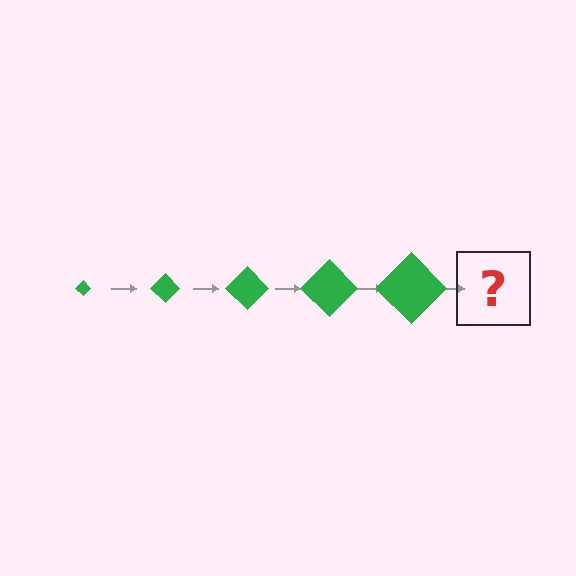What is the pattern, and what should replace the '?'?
The pattern is that the diamond gets progressively larger each step. The '?' should be a green diamond, larger than the previous one.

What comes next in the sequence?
The next element should be a green diamond, larger than the previous one.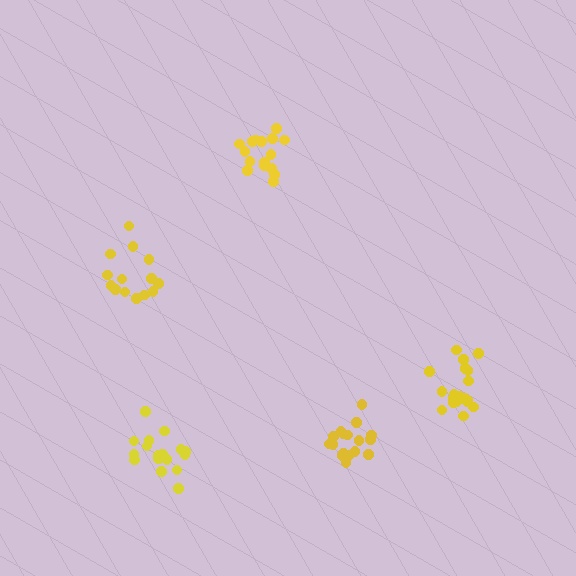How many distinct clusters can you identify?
There are 5 distinct clusters.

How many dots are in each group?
Group 1: 16 dots, Group 2: 19 dots, Group 3: 14 dots, Group 4: 18 dots, Group 5: 17 dots (84 total).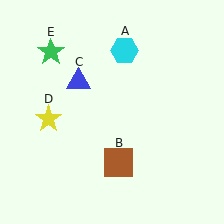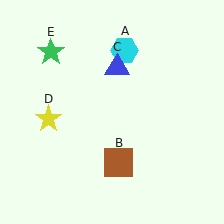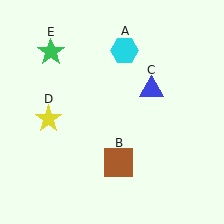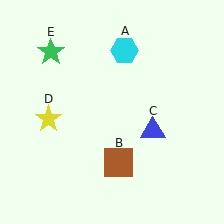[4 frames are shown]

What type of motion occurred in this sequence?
The blue triangle (object C) rotated clockwise around the center of the scene.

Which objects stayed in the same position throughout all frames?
Cyan hexagon (object A) and brown square (object B) and yellow star (object D) and green star (object E) remained stationary.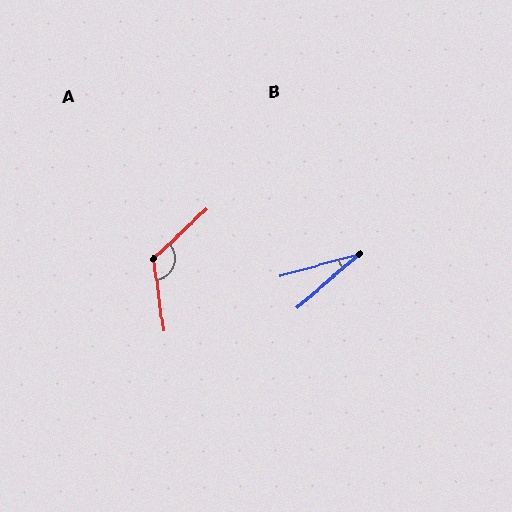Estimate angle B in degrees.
Approximately 26 degrees.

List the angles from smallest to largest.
B (26°), A (124°).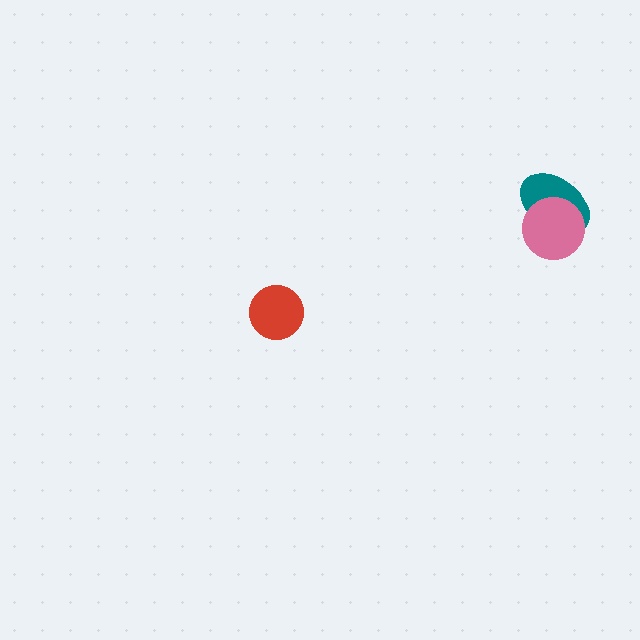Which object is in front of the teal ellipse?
The pink circle is in front of the teal ellipse.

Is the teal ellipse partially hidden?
Yes, it is partially covered by another shape.